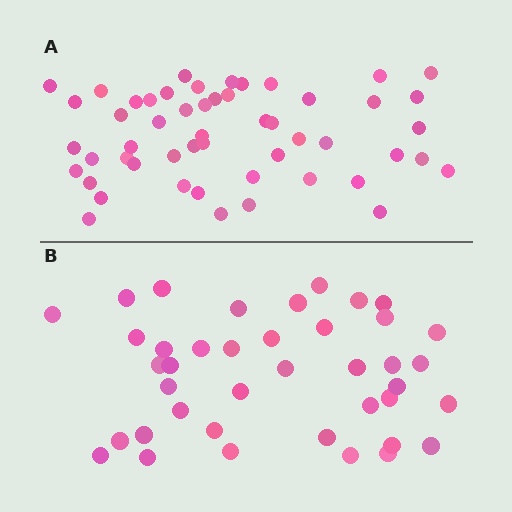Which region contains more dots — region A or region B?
Region A (the top region) has more dots.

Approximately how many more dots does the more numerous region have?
Region A has roughly 12 or so more dots than region B.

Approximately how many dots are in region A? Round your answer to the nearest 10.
About 50 dots. (The exact count is 52, which rounds to 50.)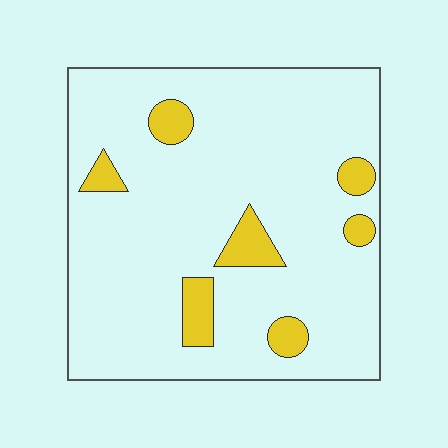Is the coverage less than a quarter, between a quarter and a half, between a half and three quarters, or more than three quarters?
Less than a quarter.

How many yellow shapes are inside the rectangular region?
7.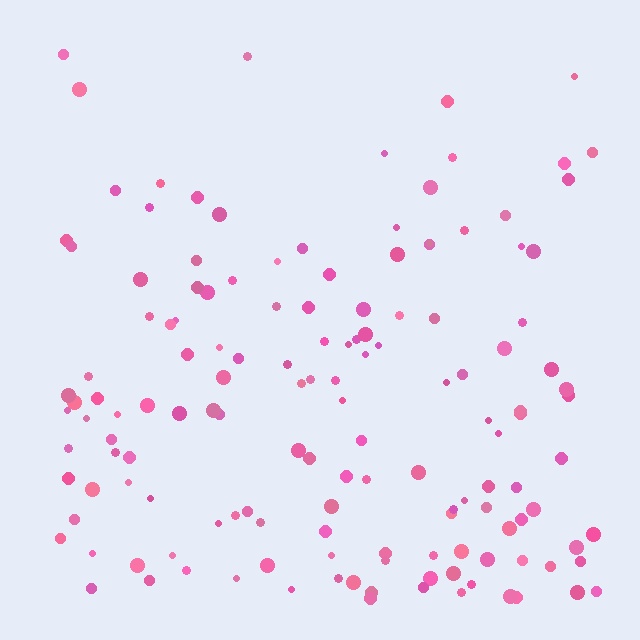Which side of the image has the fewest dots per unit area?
The top.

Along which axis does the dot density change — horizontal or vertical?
Vertical.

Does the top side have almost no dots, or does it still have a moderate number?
Still a moderate number, just noticeably fewer than the bottom.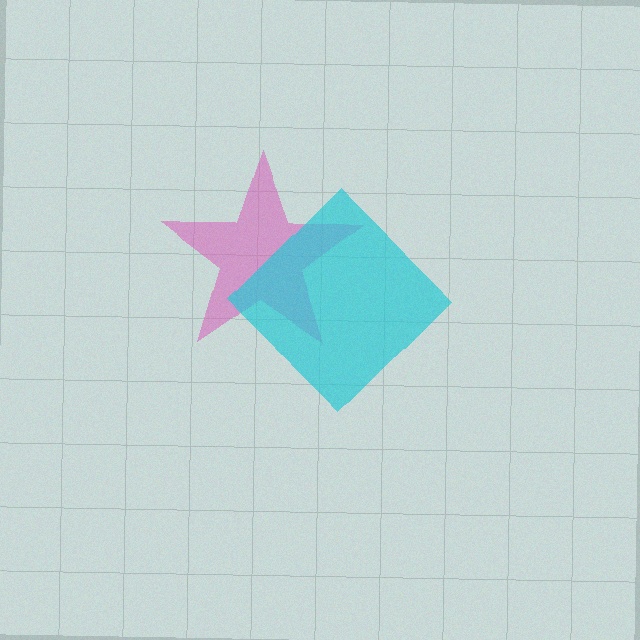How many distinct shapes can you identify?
There are 2 distinct shapes: a pink star, a cyan diamond.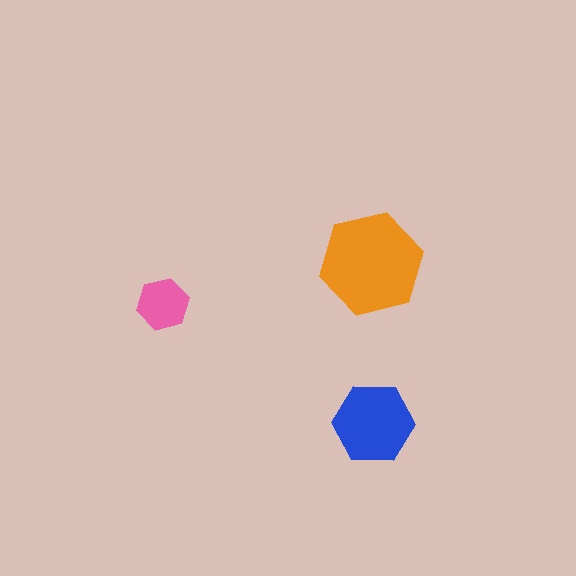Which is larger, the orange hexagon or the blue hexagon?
The orange one.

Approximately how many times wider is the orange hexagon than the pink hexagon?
About 2 times wider.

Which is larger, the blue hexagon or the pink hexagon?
The blue one.